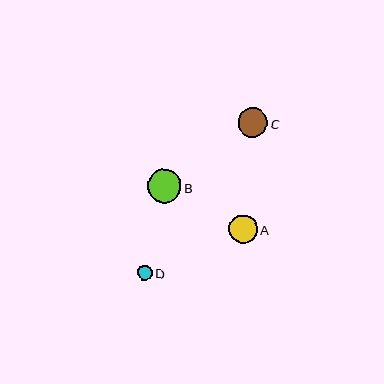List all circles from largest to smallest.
From largest to smallest: B, C, A, D.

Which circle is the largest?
Circle B is the largest with a size of approximately 33 pixels.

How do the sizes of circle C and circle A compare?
Circle C and circle A are approximately the same size.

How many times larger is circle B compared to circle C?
Circle B is approximately 1.1 times the size of circle C.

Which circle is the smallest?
Circle D is the smallest with a size of approximately 15 pixels.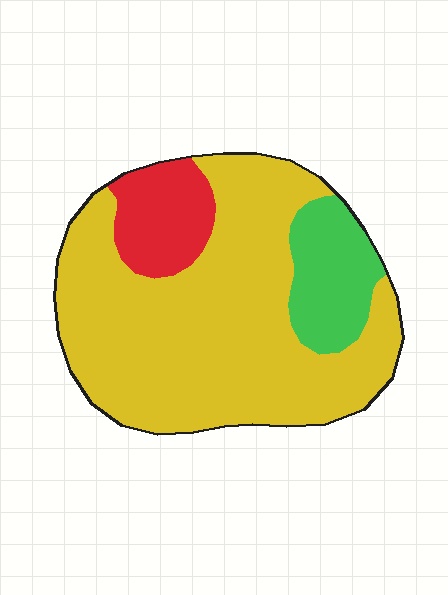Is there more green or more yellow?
Yellow.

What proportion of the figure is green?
Green takes up about one eighth (1/8) of the figure.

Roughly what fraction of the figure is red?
Red covers 12% of the figure.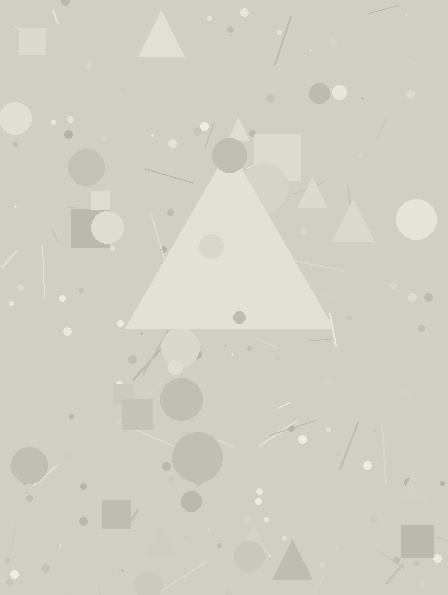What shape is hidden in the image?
A triangle is hidden in the image.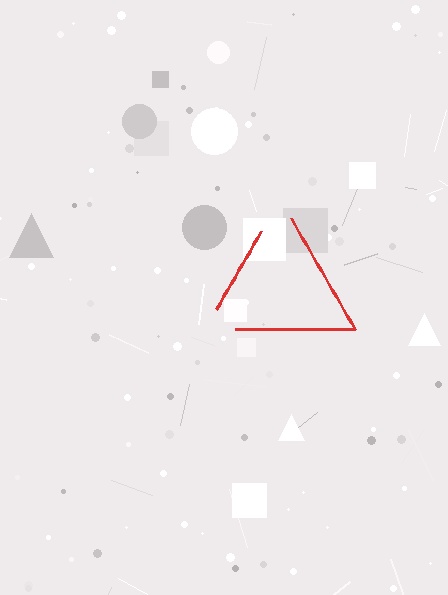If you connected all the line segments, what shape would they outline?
They would outline a triangle.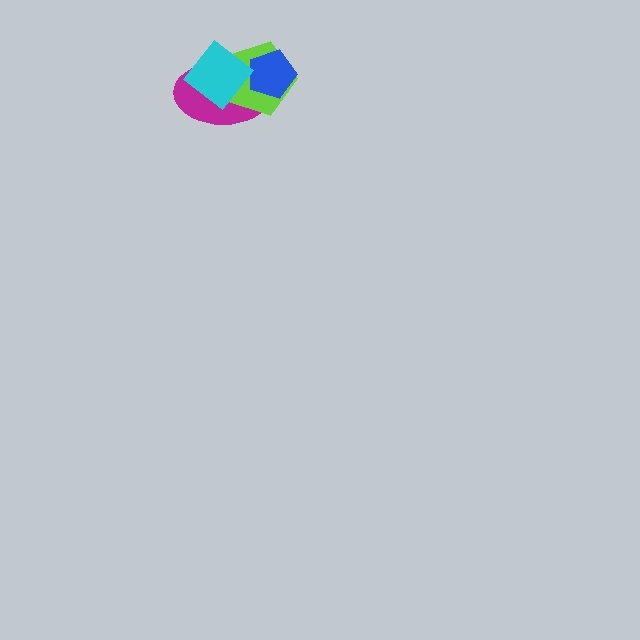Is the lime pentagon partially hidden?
Yes, it is partially covered by another shape.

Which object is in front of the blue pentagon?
The cyan diamond is in front of the blue pentagon.